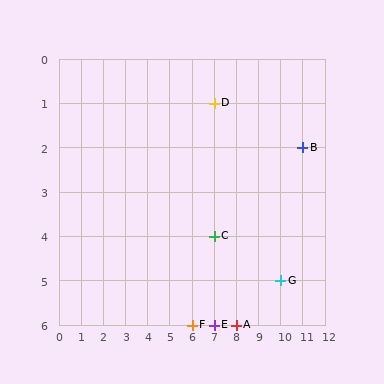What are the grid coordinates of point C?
Point C is at grid coordinates (7, 4).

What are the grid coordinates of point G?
Point G is at grid coordinates (10, 5).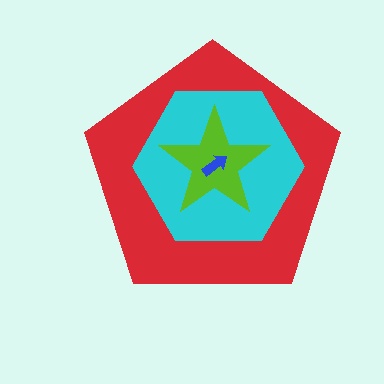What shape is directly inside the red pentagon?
The cyan hexagon.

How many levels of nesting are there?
4.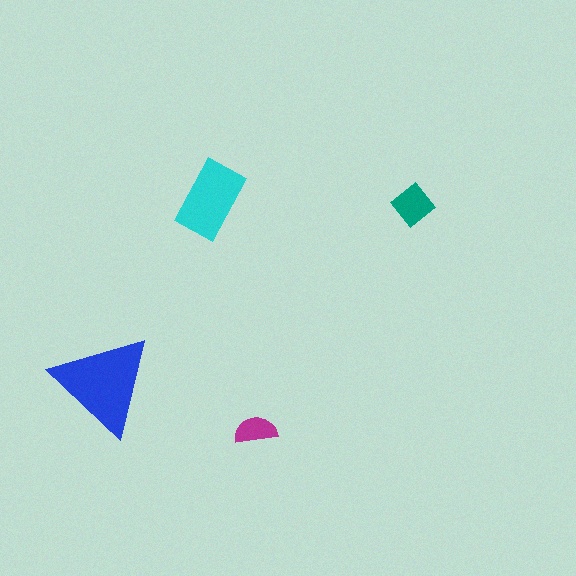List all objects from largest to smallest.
The blue triangle, the cyan rectangle, the teal diamond, the magenta semicircle.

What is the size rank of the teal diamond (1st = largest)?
3rd.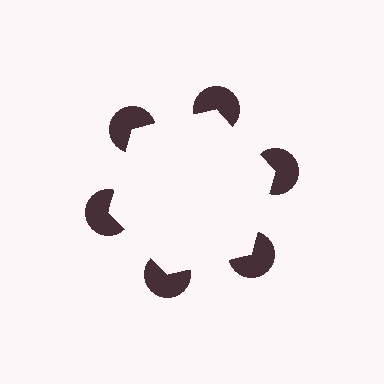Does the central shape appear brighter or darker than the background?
It typically appears slightly brighter than the background, even though no actual brightness change is drawn.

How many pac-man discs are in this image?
There are 6 — one at each vertex of the illusory hexagon.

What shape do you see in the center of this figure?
An illusory hexagon — its edges are inferred from the aligned wedge cuts in the pac-man discs, not physically drawn.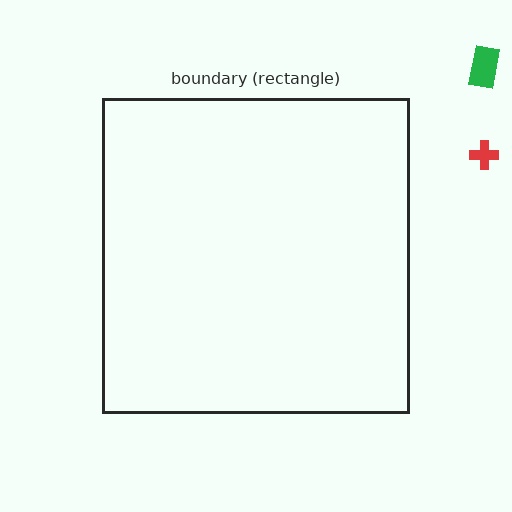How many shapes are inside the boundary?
0 inside, 2 outside.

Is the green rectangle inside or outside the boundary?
Outside.